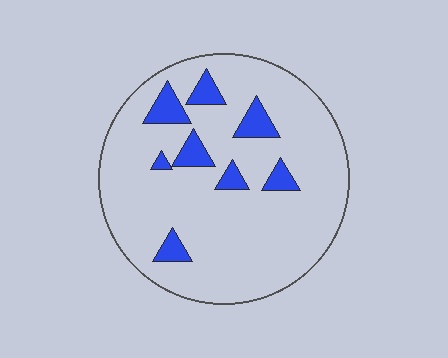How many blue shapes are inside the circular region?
8.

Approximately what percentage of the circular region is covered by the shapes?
Approximately 10%.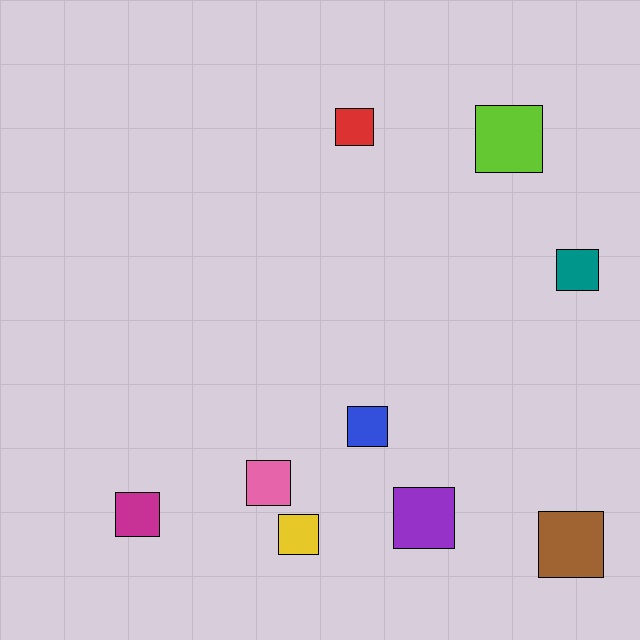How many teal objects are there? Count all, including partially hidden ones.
There is 1 teal object.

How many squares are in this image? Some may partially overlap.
There are 9 squares.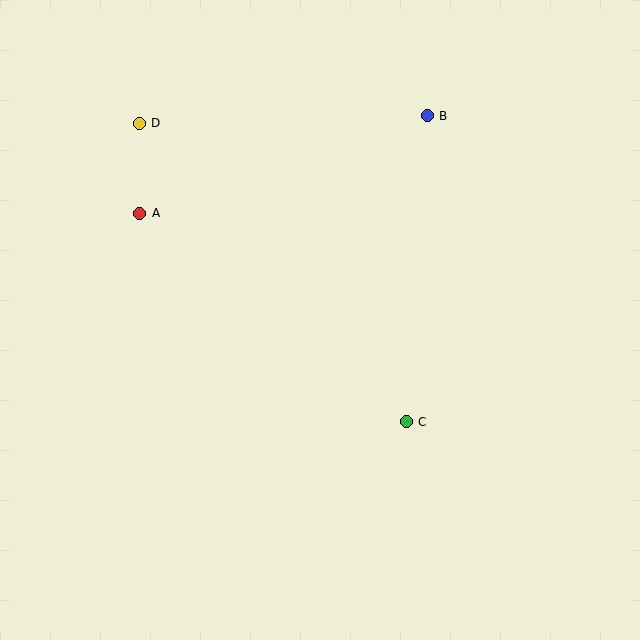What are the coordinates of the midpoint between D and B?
The midpoint between D and B is at (283, 120).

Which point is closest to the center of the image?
Point C at (406, 422) is closest to the center.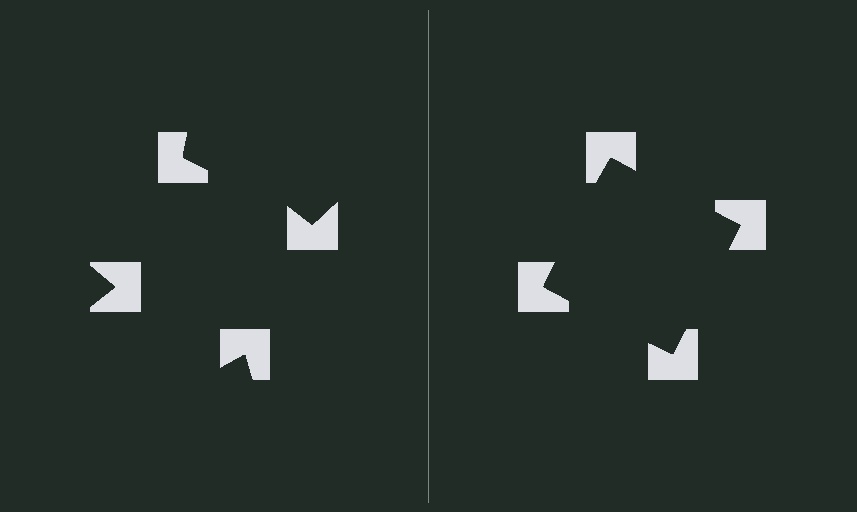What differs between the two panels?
The notched squares are positioned identically on both sides; only the wedge orientations differ. On the right they align to a square; on the left they are misaligned.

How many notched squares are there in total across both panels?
8 — 4 on each side.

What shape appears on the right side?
An illusory square.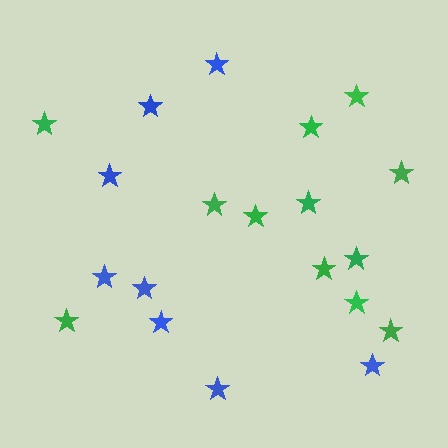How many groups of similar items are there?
There are 2 groups: one group of blue stars (8) and one group of green stars (12).